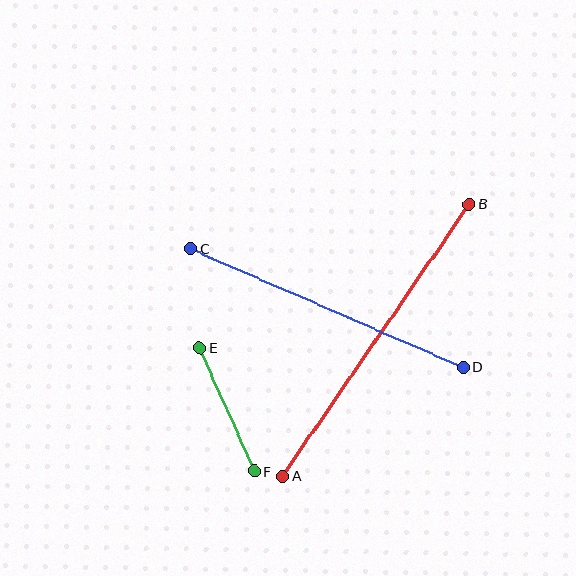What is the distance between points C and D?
The distance is approximately 297 pixels.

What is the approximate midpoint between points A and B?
The midpoint is at approximately (376, 340) pixels.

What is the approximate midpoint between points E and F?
The midpoint is at approximately (227, 409) pixels.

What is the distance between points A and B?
The distance is approximately 330 pixels.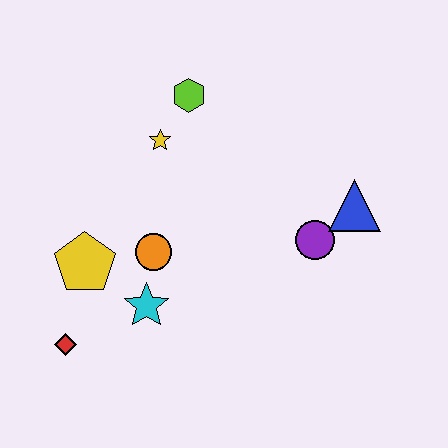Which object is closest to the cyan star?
The orange circle is closest to the cyan star.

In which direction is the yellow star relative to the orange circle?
The yellow star is above the orange circle.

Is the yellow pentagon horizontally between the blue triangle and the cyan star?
No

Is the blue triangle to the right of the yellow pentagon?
Yes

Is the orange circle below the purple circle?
Yes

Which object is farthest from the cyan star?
The blue triangle is farthest from the cyan star.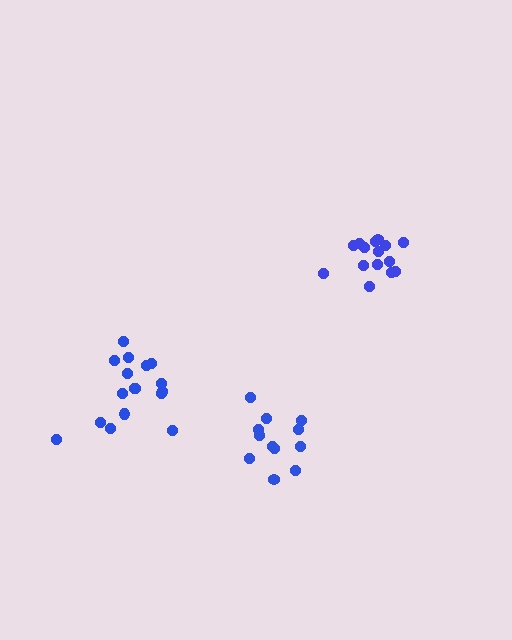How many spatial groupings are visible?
There are 3 spatial groupings.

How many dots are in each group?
Group 1: 15 dots, Group 2: 12 dots, Group 3: 17 dots (44 total).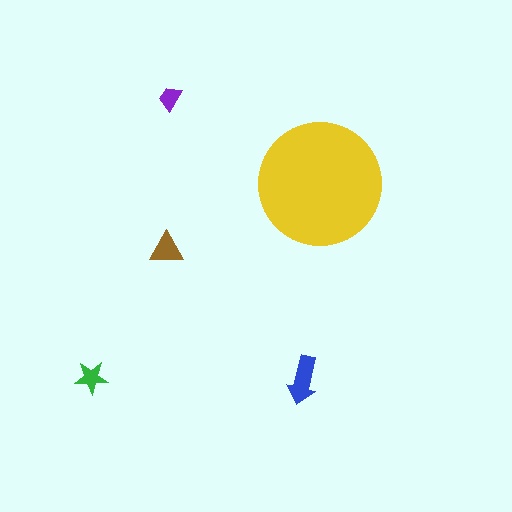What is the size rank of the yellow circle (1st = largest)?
1st.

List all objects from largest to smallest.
The yellow circle, the blue arrow, the brown triangle, the green star, the purple trapezoid.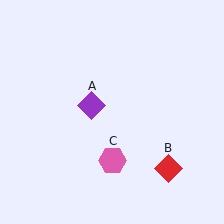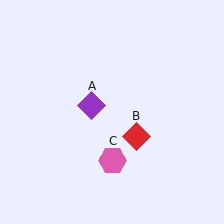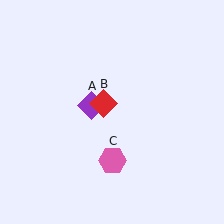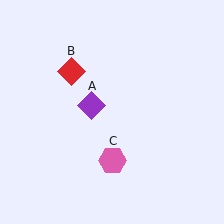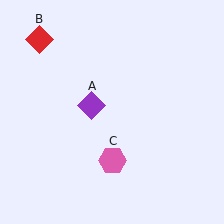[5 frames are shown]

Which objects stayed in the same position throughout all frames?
Purple diamond (object A) and pink hexagon (object C) remained stationary.